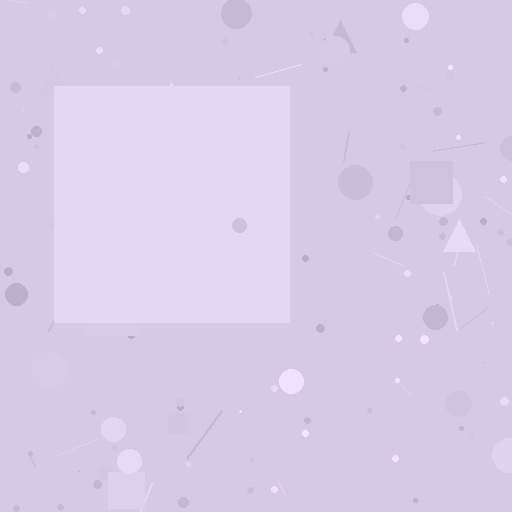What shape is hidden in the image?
A square is hidden in the image.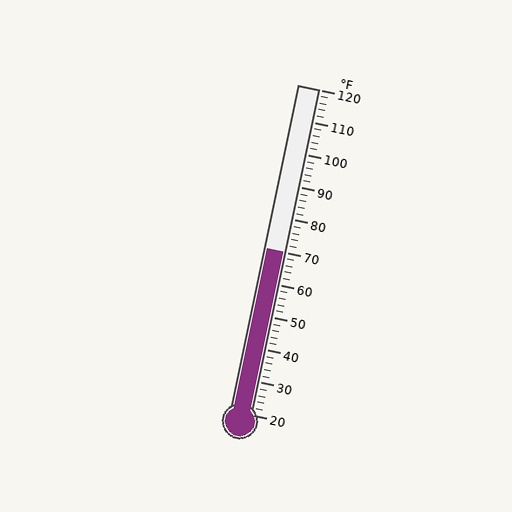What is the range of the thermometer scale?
The thermometer scale ranges from 20°F to 120°F.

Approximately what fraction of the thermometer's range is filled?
The thermometer is filled to approximately 50% of its range.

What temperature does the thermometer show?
The thermometer shows approximately 70°F.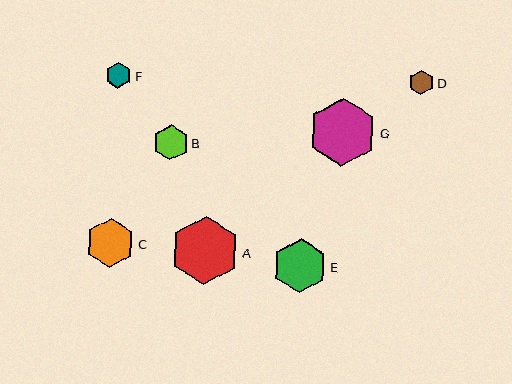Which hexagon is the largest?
Hexagon A is the largest with a size of approximately 69 pixels.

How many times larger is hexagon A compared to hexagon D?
Hexagon A is approximately 2.8 times the size of hexagon D.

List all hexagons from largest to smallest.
From largest to smallest: A, G, E, C, B, F, D.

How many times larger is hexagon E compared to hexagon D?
Hexagon E is approximately 2.2 times the size of hexagon D.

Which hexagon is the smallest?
Hexagon D is the smallest with a size of approximately 25 pixels.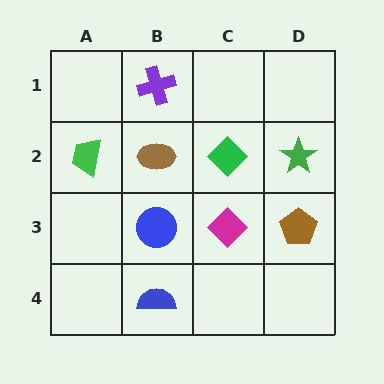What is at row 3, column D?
A brown pentagon.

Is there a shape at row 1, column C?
No, that cell is empty.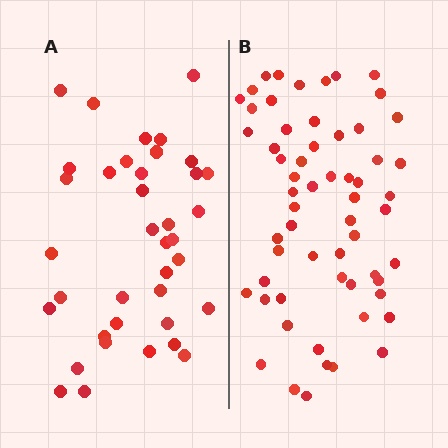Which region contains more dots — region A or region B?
Region B (the right region) has more dots.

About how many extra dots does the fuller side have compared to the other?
Region B has approximately 20 more dots than region A.